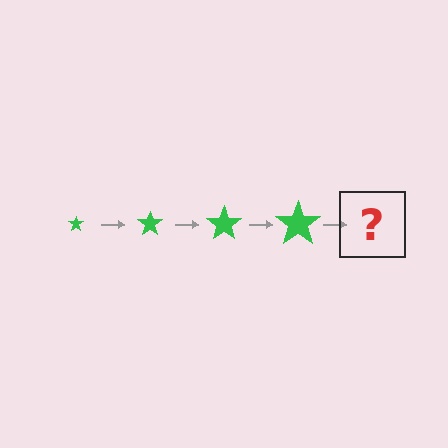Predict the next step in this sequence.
The next step is a green star, larger than the previous one.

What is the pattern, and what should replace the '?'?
The pattern is that the star gets progressively larger each step. The '?' should be a green star, larger than the previous one.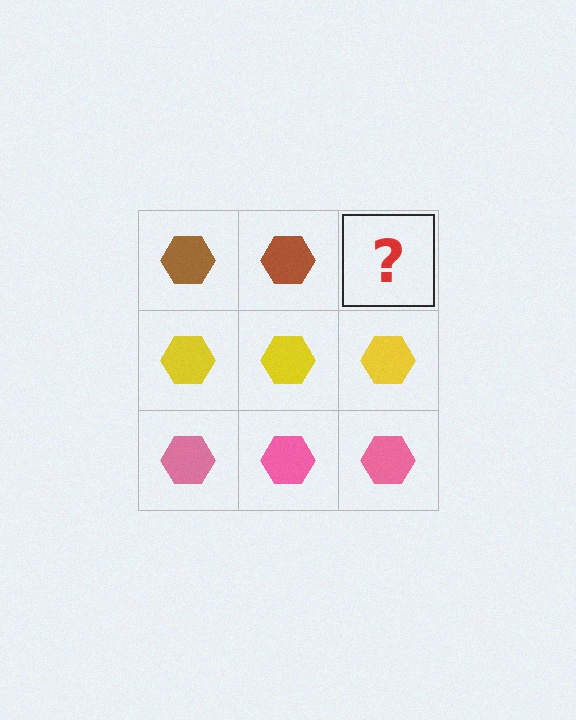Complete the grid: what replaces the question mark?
The question mark should be replaced with a brown hexagon.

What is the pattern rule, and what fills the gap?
The rule is that each row has a consistent color. The gap should be filled with a brown hexagon.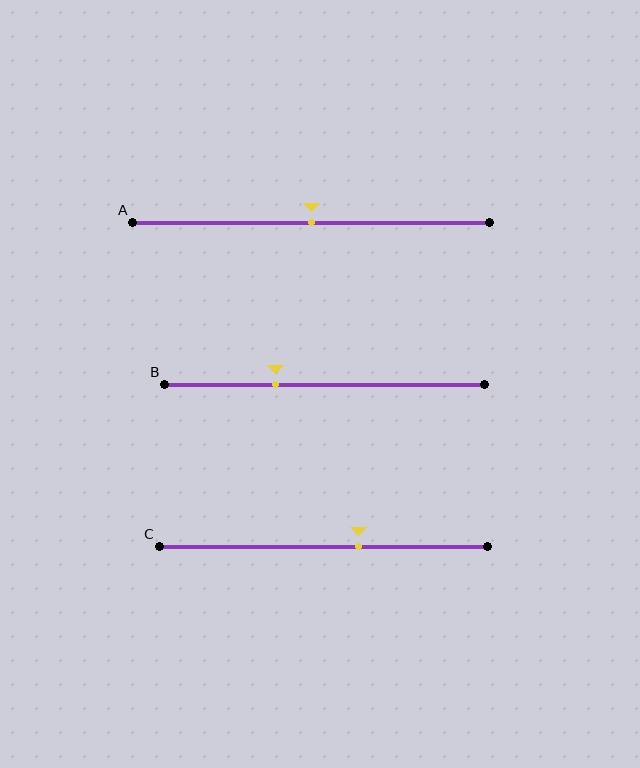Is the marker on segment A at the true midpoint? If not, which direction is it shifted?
Yes, the marker on segment A is at the true midpoint.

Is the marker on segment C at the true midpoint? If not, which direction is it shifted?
No, the marker on segment C is shifted to the right by about 11% of the segment length.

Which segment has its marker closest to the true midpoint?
Segment A has its marker closest to the true midpoint.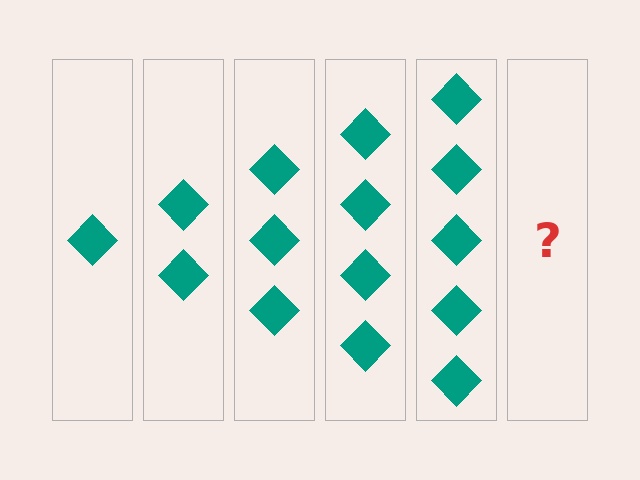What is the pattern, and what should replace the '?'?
The pattern is that each step adds one more diamond. The '?' should be 6 diamonds.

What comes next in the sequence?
The next element should be 6 diamonds.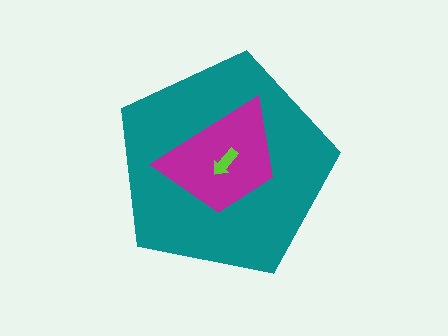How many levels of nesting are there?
3.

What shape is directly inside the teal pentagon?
The magenta trapezoid.